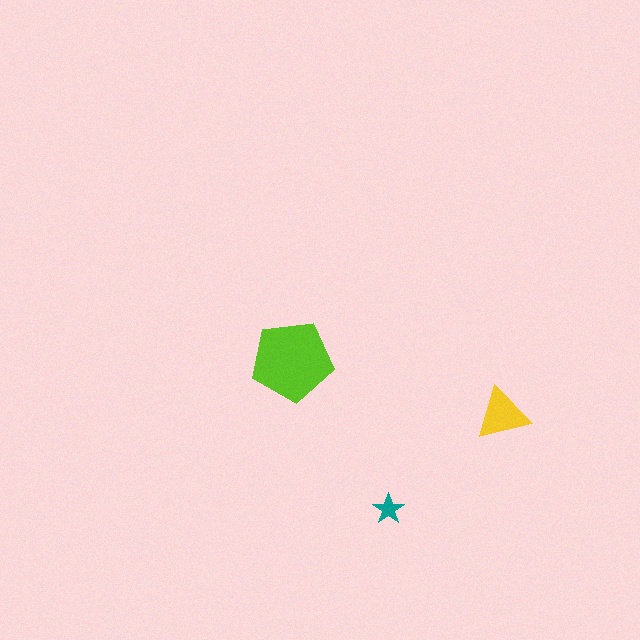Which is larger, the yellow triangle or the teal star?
The yellow triangle.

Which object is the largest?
The lime pentagon.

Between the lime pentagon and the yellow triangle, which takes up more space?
The lime pentagon.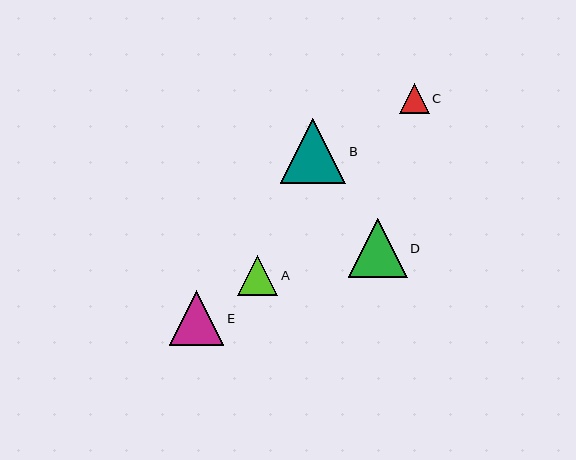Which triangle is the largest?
Triangle B is the largest with a size of approximately 65 pixels.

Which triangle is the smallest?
Triangle C is the smallest with a size of approximately 30 pixels.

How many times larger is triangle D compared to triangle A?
Triangle D is approximately 1.5 times the size of triangle A.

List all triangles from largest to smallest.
From largest to smallest: B, D, E, A, C.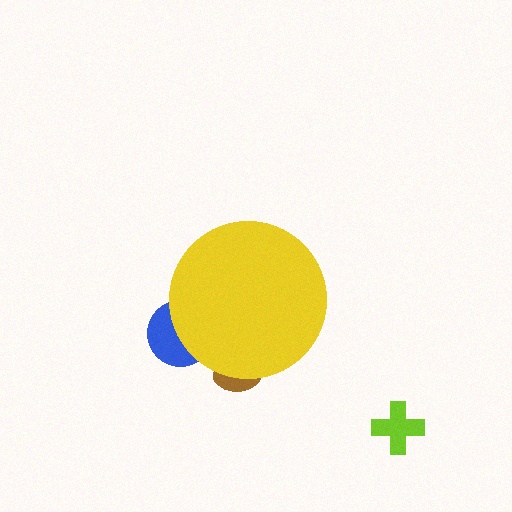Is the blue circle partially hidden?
Yes, the blue circle is partially hidden behind the yellow circle.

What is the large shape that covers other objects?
A yellow circle.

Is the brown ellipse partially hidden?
Yes, the brown ellipse is partially hidden behind the yellow circle.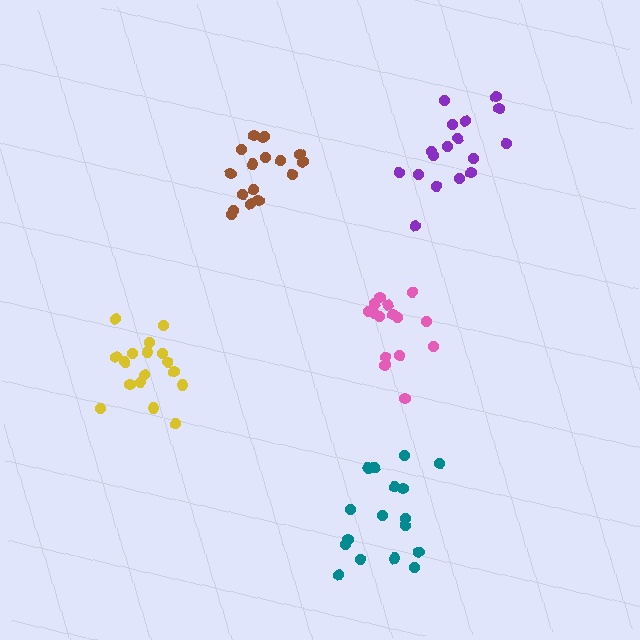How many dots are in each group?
Group 1: 17 dots, Group 2: 15 dots, Group 3: 17 dots, Group 4: 18 dots, Group 5: 17 dots (84 total).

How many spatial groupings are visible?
There are 5 spatial groupings.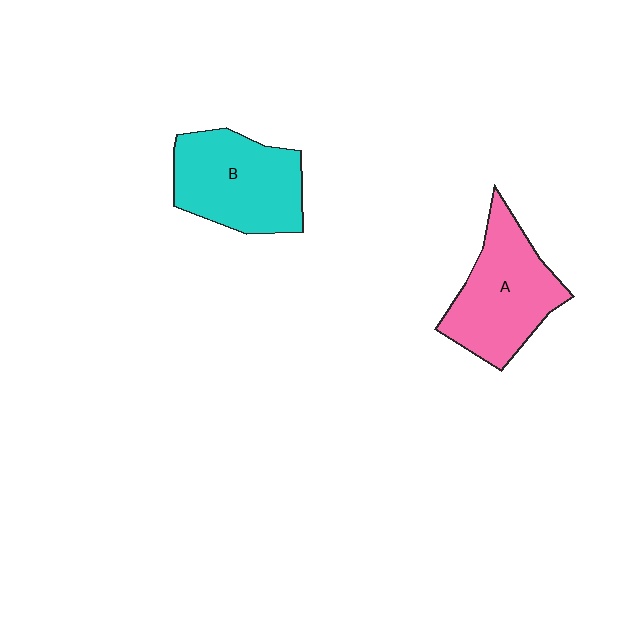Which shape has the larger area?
Shape B (cyan).